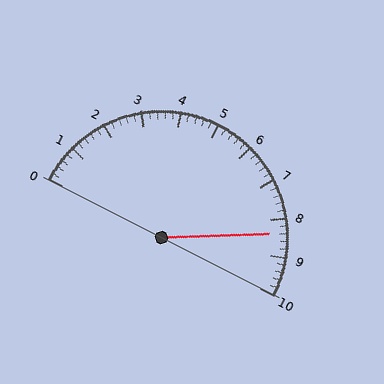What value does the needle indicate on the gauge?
The needle indicates approximately 8.4.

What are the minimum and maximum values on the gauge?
The gauge ranges from 0 to 10.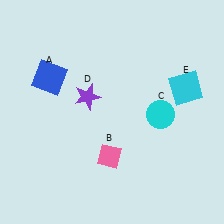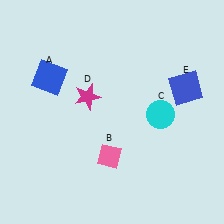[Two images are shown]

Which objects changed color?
D changed from purple to magenta. E changed from cyan to blue.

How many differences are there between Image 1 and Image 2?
There are 2 differences between the two images.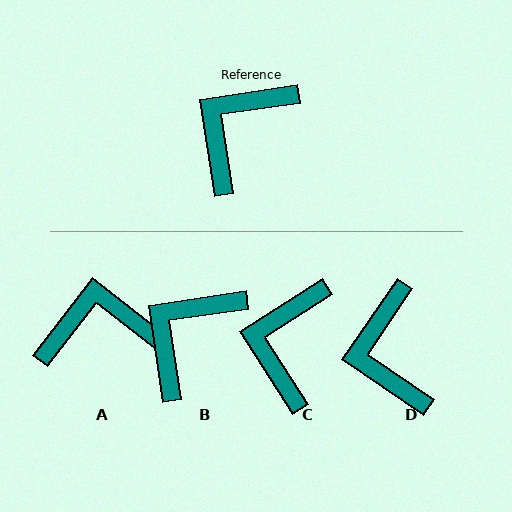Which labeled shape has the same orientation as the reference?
B.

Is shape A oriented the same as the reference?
No, it is off by about 46 degrees.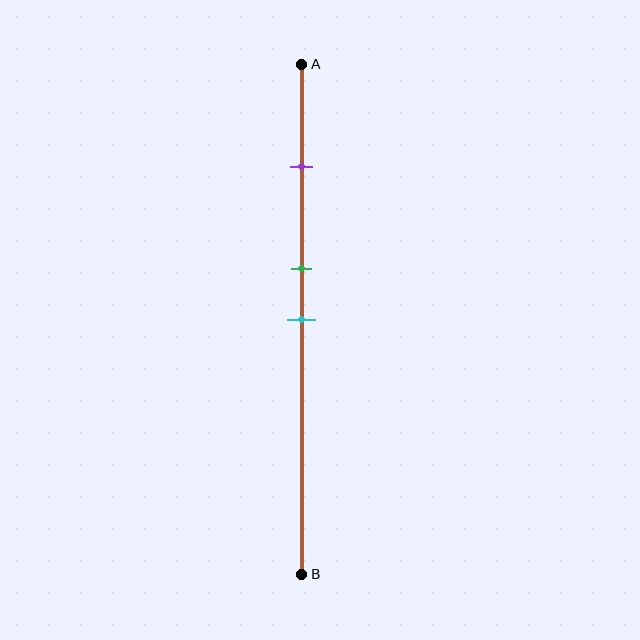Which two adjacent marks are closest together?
The green and cyan marks are the closest adjacent pair.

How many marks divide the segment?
There are 3 marks dividing the segment.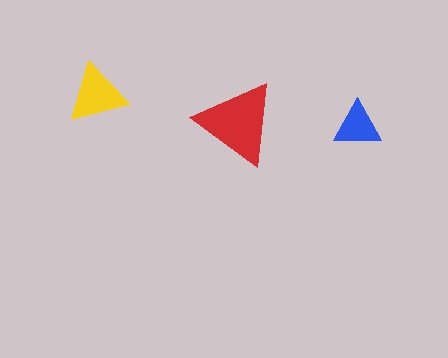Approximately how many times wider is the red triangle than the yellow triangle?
About 1.5 times wider.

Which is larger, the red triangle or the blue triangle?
The red one.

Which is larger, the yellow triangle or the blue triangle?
The yellow one.